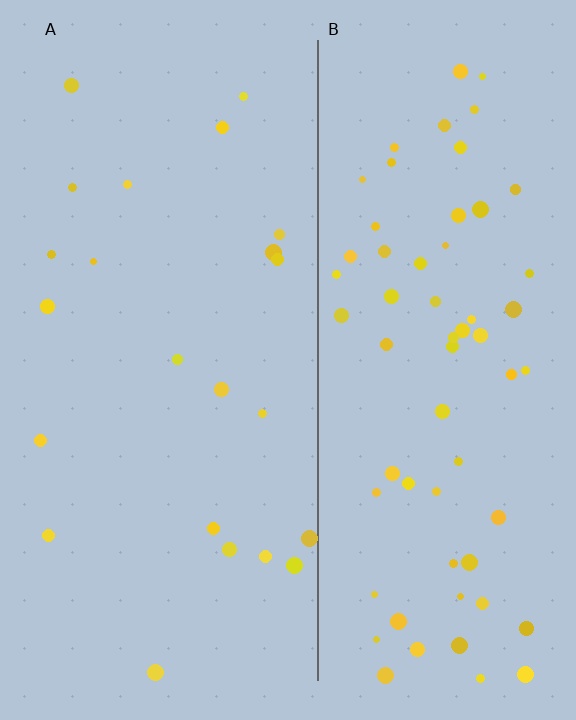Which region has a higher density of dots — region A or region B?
B (the right).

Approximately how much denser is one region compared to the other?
Approximately 2.9× — region B over region A.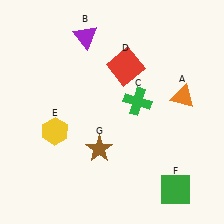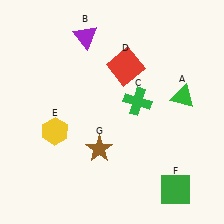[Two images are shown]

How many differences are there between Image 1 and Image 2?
There is 1 difference between the two images.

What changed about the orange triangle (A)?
In Image 1, A is orange. In Image 2, it changed to green.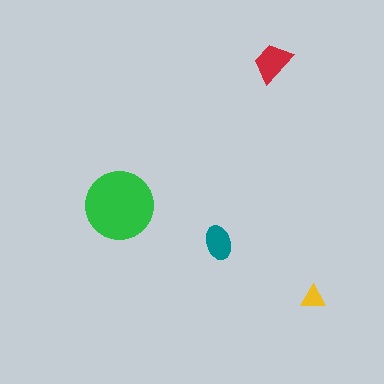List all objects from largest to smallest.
The green circle, the red trapezoid, the teal ellipse, the yellow triangle.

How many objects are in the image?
There are 4 objects in the image.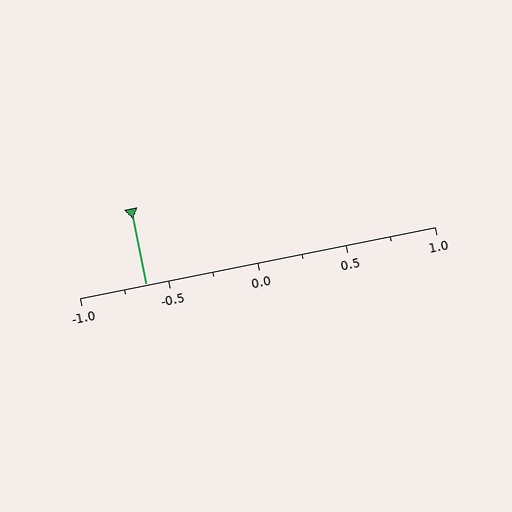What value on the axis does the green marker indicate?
The marker indicates approximately -0.62.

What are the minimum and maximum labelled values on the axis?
The axis runs from -1.0 to 1.0.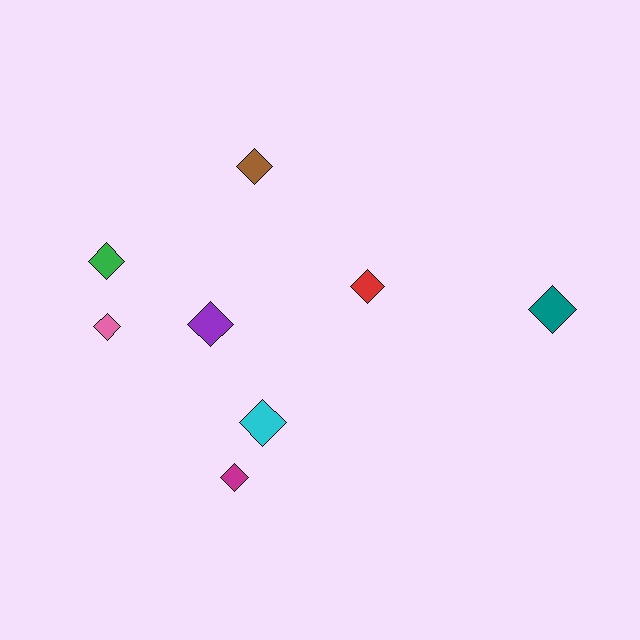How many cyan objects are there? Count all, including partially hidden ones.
There is 1 cyan object.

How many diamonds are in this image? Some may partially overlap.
There are 8 diamonds.